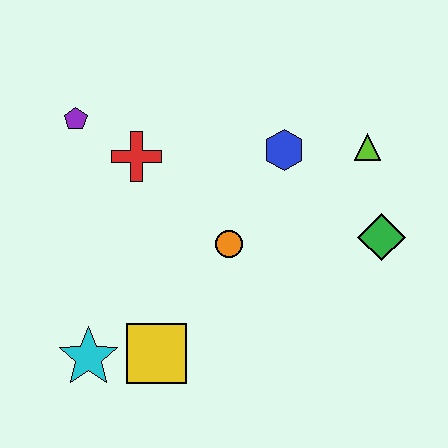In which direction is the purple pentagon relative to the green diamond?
The purple pentagon is to the left of the green diamond.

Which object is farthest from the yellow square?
The lime triangle is farthest from the yellow square.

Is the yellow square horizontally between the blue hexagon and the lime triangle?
No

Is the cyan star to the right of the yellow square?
No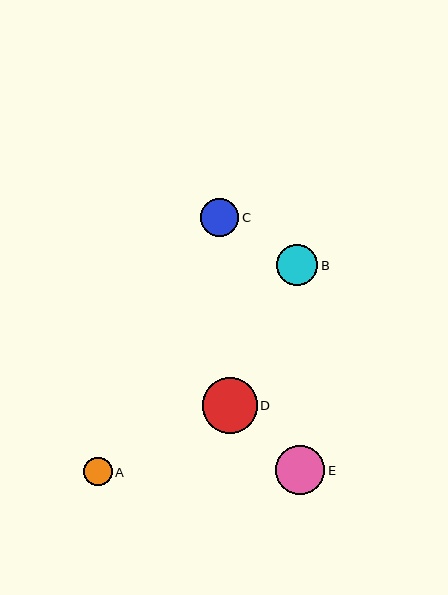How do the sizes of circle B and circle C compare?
Circle B and circle C are approximately the same size.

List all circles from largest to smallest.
From largest to smallest: D, E, B, C, A.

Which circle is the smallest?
Circle A is the smallest with a size of approximately 28 pixels.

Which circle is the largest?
Circle D is the largest with a size of approximately 55 pixels.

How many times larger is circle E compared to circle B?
Circle E is approximately 1.2 times the size of circle B.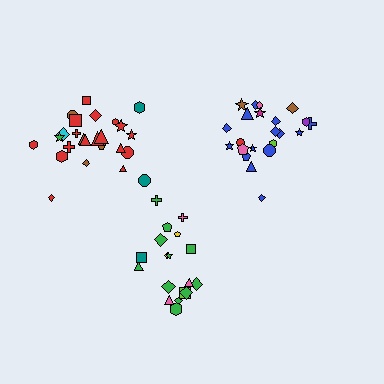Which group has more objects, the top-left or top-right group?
The top-left group.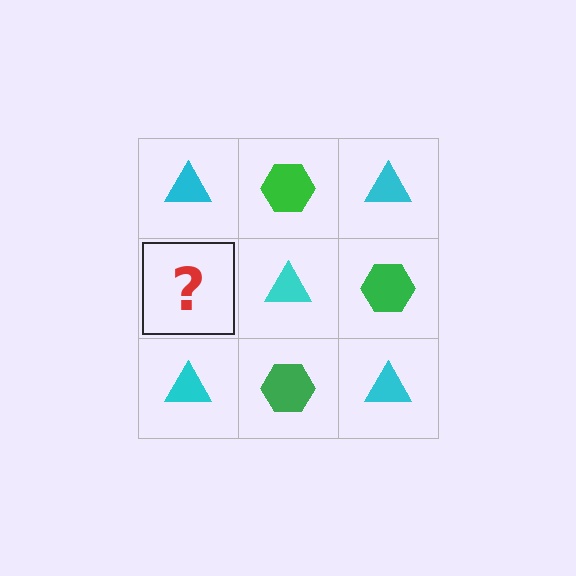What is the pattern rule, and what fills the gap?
The rule is that it alternates cyan triangle and green hexagon in a checkerboard pattern. The gap should be filled with a green hexagon.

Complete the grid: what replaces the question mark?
The question mark should be replaced with a green hexagon.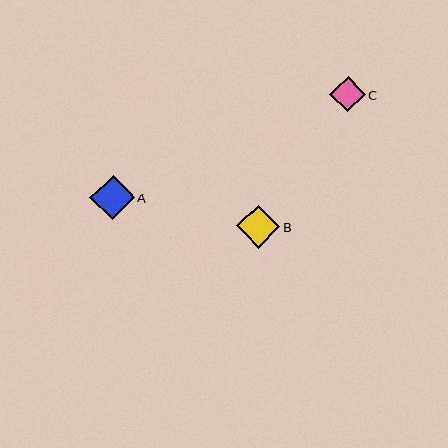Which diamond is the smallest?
Diamond C is the smallest with a size of approximately 35 pixels.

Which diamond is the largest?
Diamond A is the largest with a size of approximately 44 pixels.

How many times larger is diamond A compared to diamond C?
Diamond A is approximately 1.3 times the size of diamond C.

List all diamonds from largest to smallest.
From largest to smallest: A, B, C.